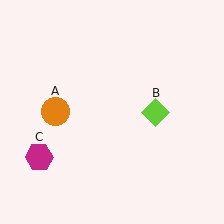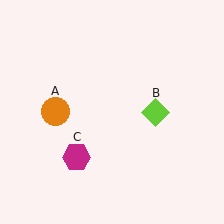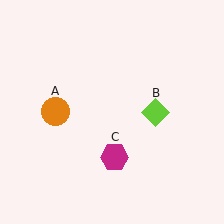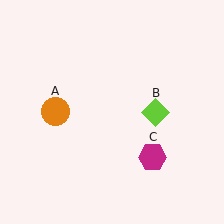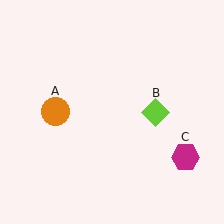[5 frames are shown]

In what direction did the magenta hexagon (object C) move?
The magenta hexagon (object C) moved right.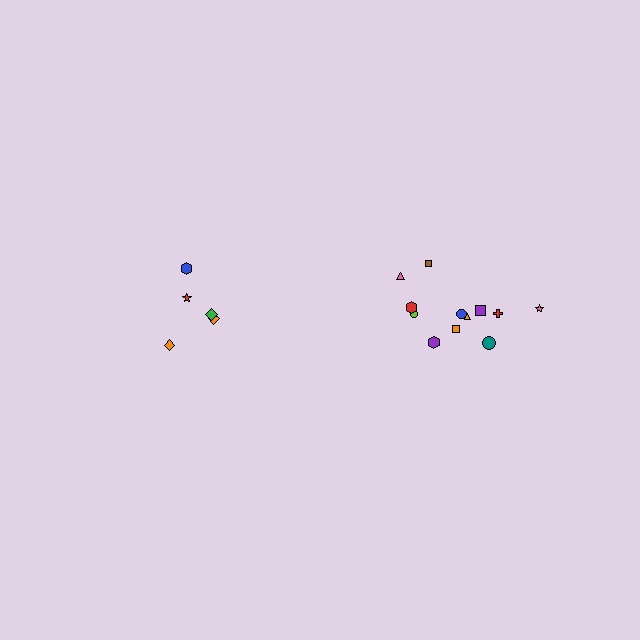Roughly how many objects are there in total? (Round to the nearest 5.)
Roughly 15 objects in total.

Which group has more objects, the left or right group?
The right group.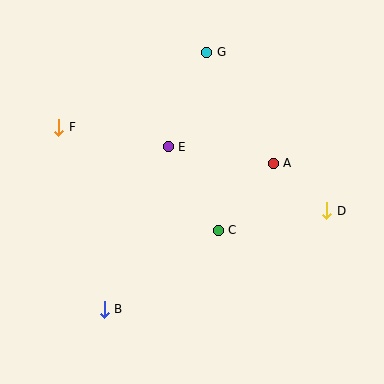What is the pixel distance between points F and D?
The distance between F and D is 281 pixels.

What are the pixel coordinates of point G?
Point G is at (207, 52).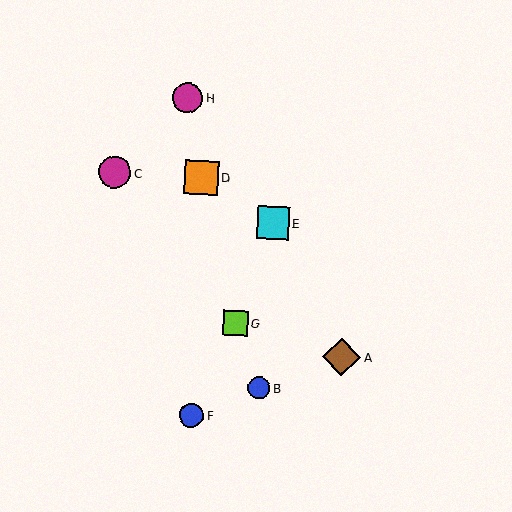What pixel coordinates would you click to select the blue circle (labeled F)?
Click at (191, 415) to select the blue circle F.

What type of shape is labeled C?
Shape C is a magenta circle.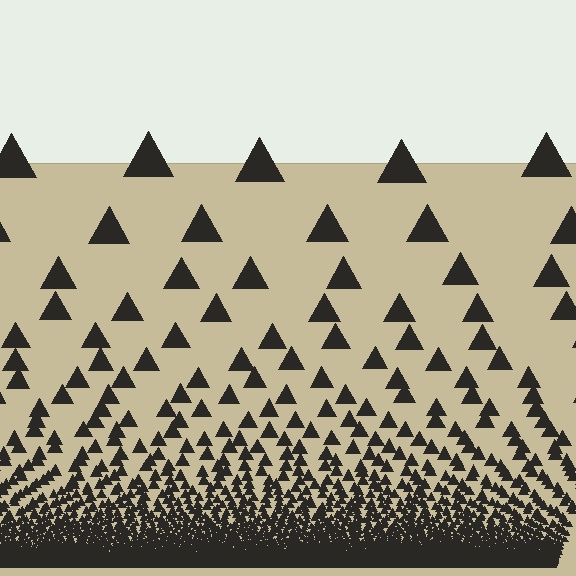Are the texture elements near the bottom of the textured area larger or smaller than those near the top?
Smaller. The gradient is inverted — elements near the bottom are smaller and denser.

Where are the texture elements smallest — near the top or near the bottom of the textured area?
Near the bottom.